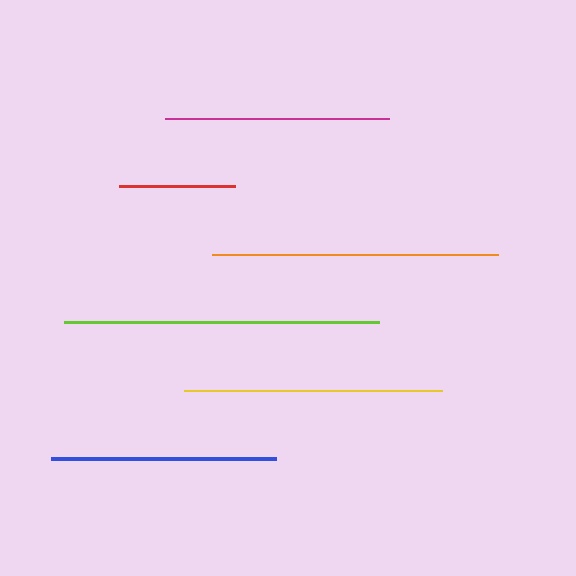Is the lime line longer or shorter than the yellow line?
The lime line is longer than the yellow line.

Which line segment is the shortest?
The red line is the shortest at approximately 117 pixels.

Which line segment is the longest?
The lime line is the longest at approximately 315 pixels.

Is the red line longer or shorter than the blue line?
The blue line is longer than the red line.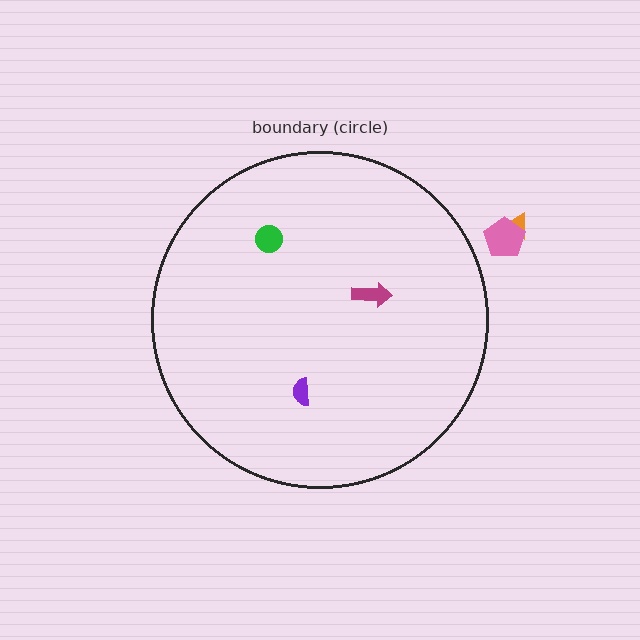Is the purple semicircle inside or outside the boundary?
Inside.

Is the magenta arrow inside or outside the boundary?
Inside.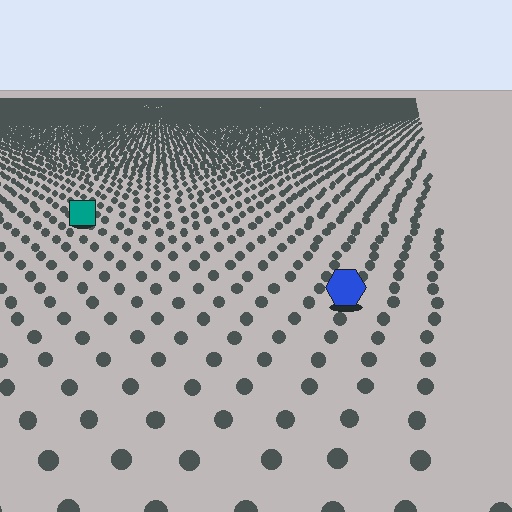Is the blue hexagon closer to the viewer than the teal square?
Yes. The blue hexagon is closer — you can tell from the texture gradient: the ground texture is coarser near it.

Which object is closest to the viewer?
The blue hexagon is closest. The texture marks near it are larger and more spread out.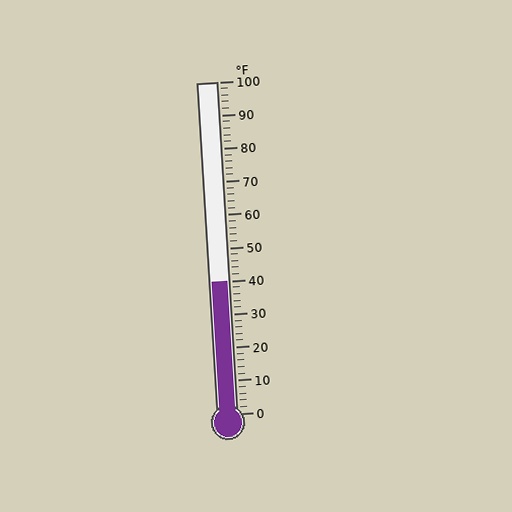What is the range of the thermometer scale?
The thermometer scale ranges from 0°F to 100°F.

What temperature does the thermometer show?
The thermometer shows approximately 40°F.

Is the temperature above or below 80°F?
The temperature is below 80°F.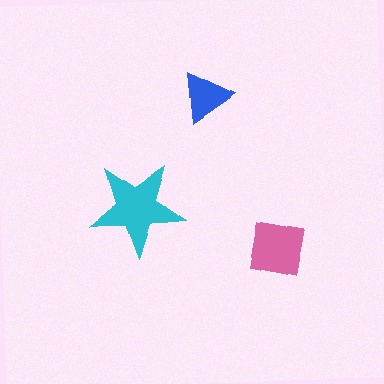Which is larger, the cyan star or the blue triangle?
The cyan star.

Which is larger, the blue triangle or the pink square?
The pink square.